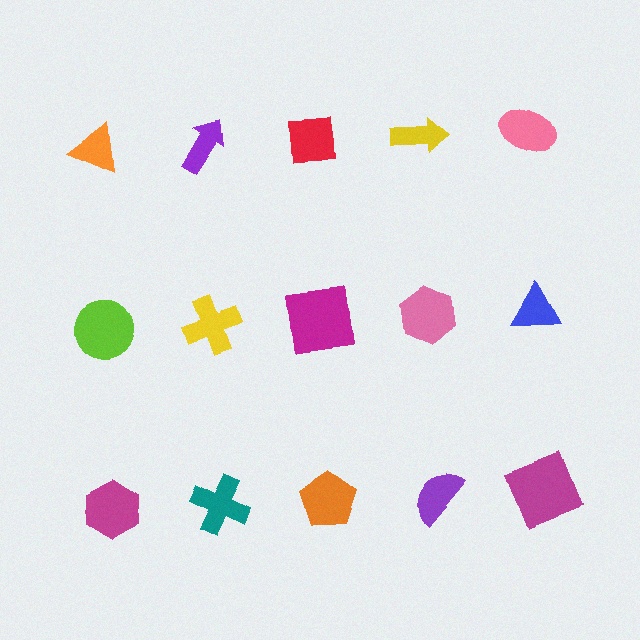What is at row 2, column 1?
A lime circle.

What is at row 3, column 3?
An orange pentagon.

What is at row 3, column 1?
A magenta hexagon.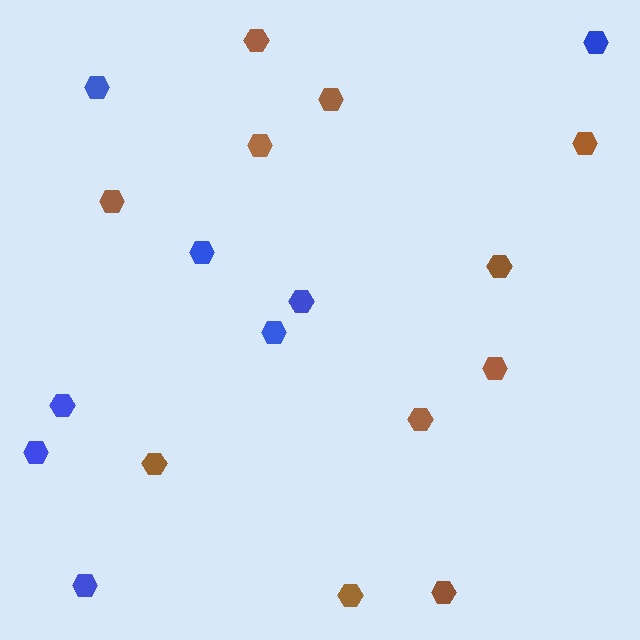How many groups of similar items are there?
There are 2 groups: one group of blue hexagons (8) and one group of brown hexagons (11).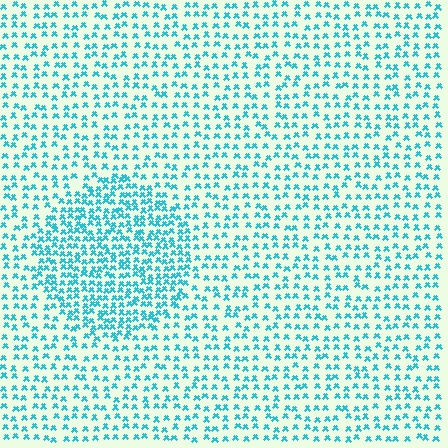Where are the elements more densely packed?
The elements are more densely packed inside the circle boundary.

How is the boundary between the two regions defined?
The boundary is defined by a change in element density (approximately 1.9x ratio). All elements are the same color, size, and shape.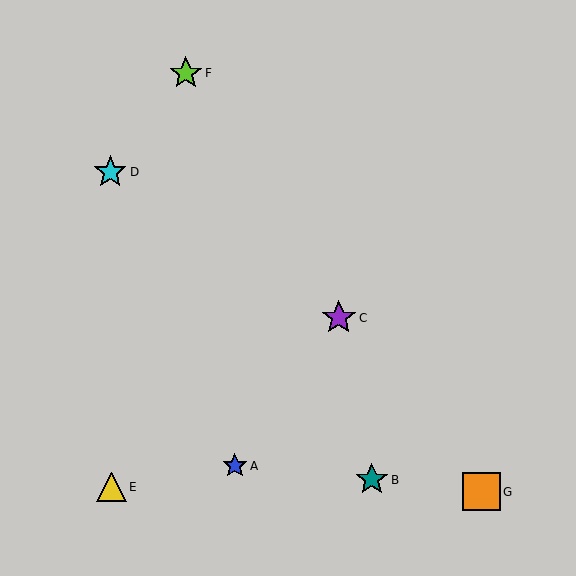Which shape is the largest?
The orange square (labeled G) is the largest.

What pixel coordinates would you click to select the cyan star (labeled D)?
Click at (110, 172) to select the cyan star D.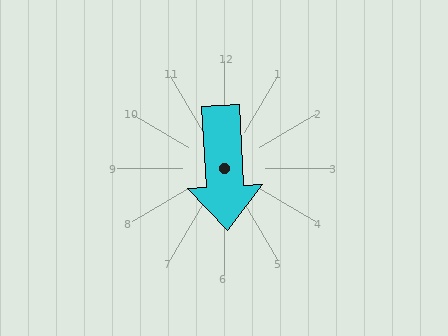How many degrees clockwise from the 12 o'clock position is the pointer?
Approximately 177 degrees.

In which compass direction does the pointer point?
South.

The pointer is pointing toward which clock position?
Roughly 6 o'clock.